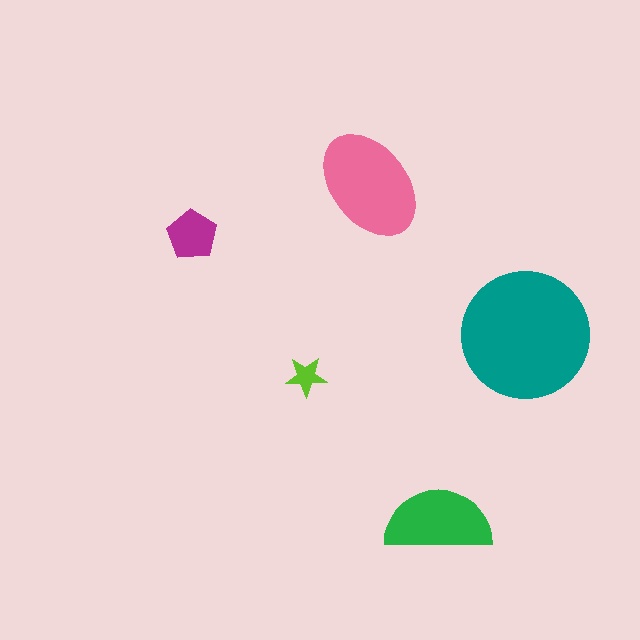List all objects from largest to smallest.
The teal circle, the pink ellipse, the green semicircle, the magenta pentagon, the lime star.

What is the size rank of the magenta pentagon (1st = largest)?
4th.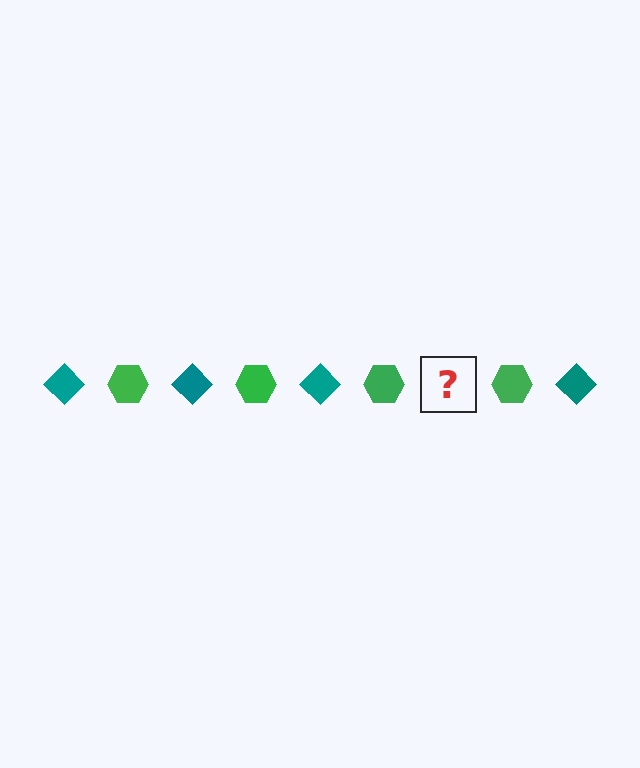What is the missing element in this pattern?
The missing element is a teal diamond.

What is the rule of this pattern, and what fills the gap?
The rule is that the pattern alternates between teal diamond and green hexagon. The gap should be filled with a teal diamond.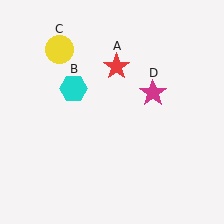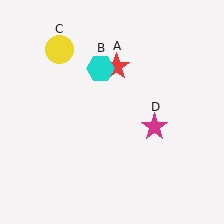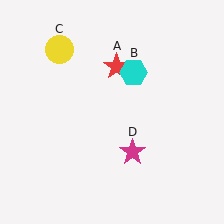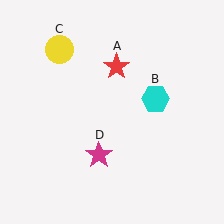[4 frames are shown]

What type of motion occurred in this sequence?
The cyan hexagon (object B), magenta star (object D) rotated clockwise around the center of the scene.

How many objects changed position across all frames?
2 objects changed position: cyan hexagon (object B), magenta star (object D).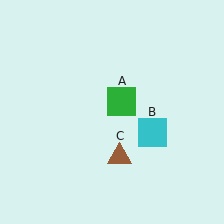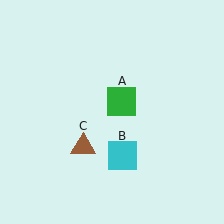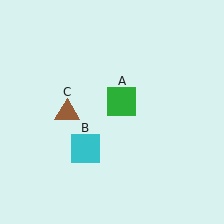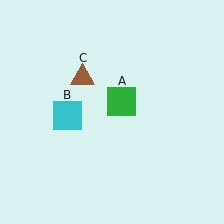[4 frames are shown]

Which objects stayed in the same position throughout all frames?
Green square (object A) remained stationary.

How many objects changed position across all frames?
2 objects changed position: cyan square (object B), brown triangle (object C).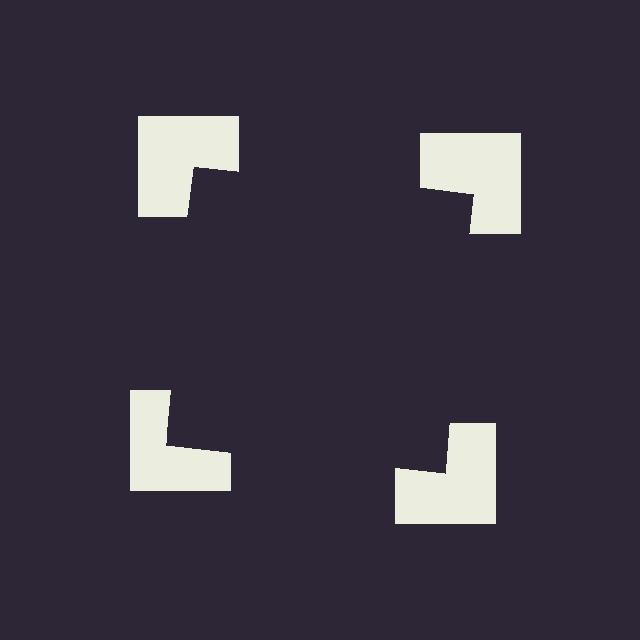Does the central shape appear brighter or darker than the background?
It typically appears slightly darker than the background, even though no actual brightness change is drawn.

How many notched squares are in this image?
There are 4 — one at each vertex of the illusory square.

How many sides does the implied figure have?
4 sides.